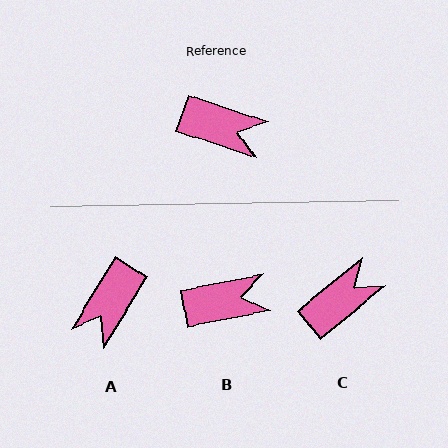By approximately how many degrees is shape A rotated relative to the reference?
Approximately 104 degrees clockwise.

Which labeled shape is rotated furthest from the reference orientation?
A, about 104 degrees away.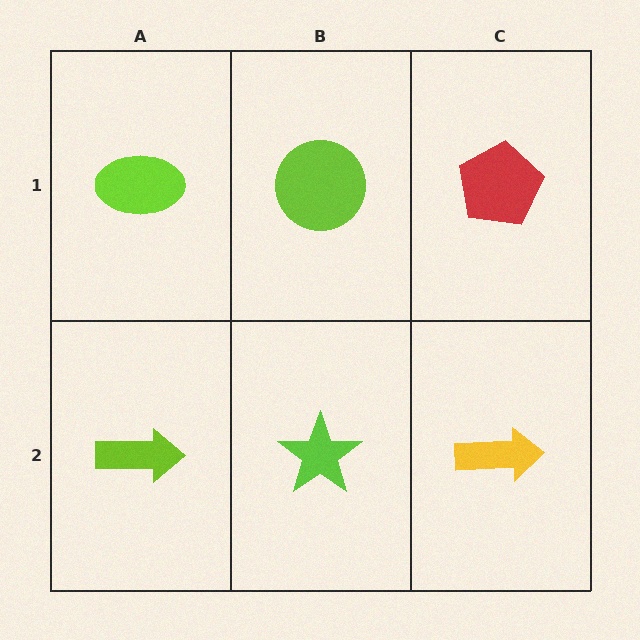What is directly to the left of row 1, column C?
A lime circle.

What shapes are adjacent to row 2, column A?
A lime ellipse (row 1, column A), a lime star (row 2, column B).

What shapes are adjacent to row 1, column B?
A lime star (row 2, column B), a lime ellipse (row 1, column A), a red pentagon (row 1, column C).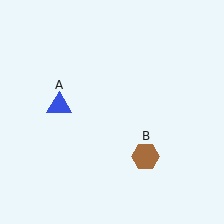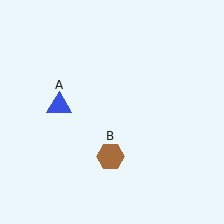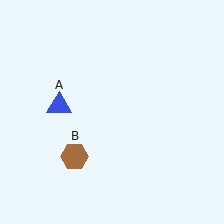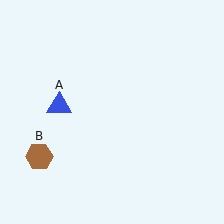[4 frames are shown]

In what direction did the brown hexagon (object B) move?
The brown hexagon (object B) moved left.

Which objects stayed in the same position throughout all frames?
Blue triangle (object A) remained stationary.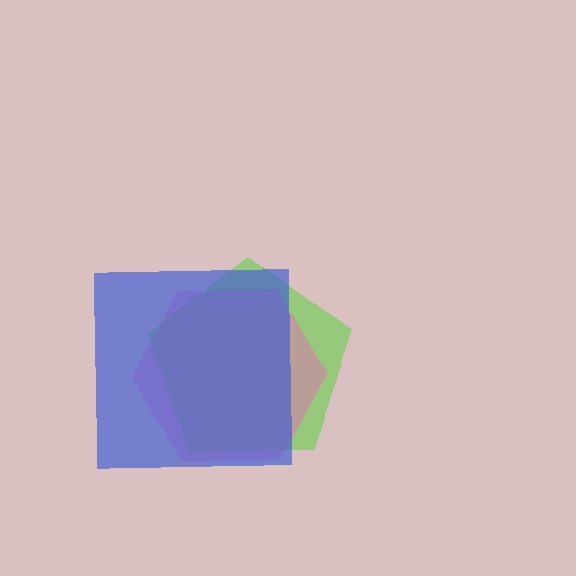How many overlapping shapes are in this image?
There are 3 overlapping shapes in the image.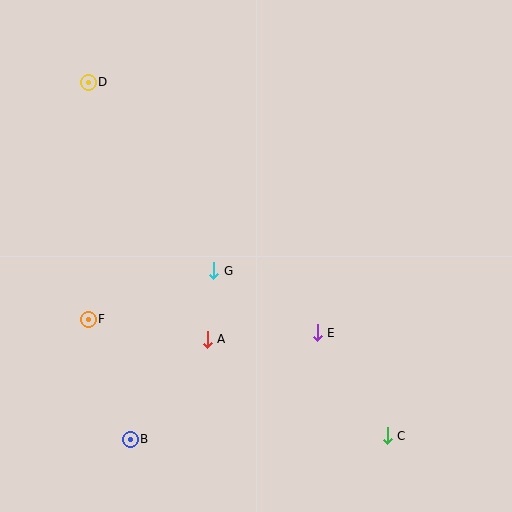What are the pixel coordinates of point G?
Point G is at (214, 271).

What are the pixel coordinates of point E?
Point E is at (317, 333).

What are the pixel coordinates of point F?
Point F is at (88, 319).